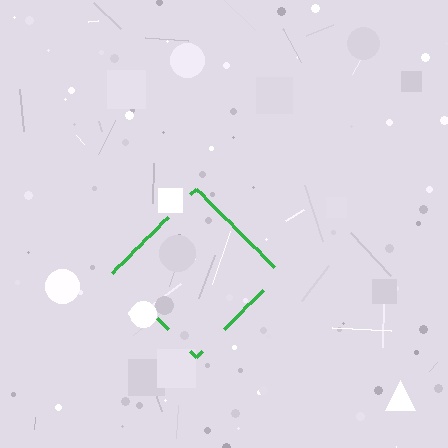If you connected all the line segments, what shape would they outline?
They would outline a diamond.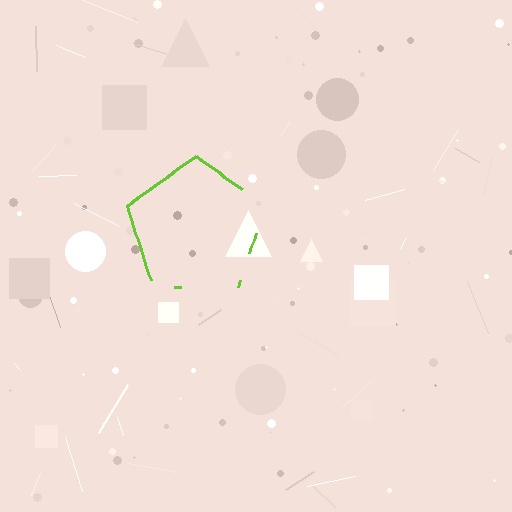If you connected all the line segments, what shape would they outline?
They would outline a pentagon.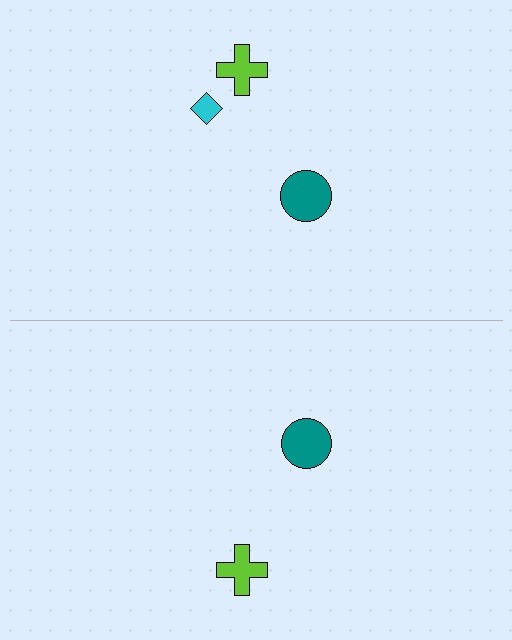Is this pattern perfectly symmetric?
No, the pattern is not perfectly symmetric. A cyan diamond is missing from the bottom side.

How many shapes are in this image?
There are 5 shapes in this image.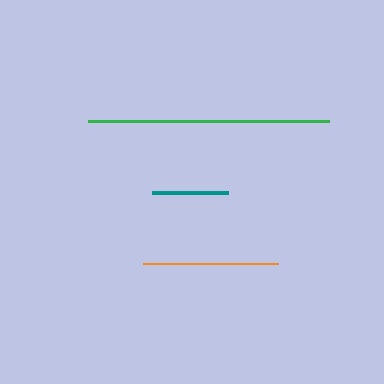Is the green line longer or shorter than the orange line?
The green line is longer than the orange line.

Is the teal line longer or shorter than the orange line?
The orange line is longer than the teal line.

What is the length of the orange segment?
The orange segment is approximately 135 pixels long.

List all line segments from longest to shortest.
From longest to shortest: green, orange, teal.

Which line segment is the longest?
The green line is the longest at approximately 241 pixels.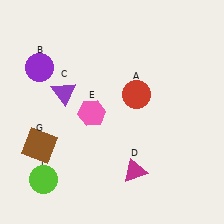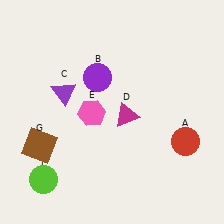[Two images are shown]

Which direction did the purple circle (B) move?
The purple circle (B) moved right.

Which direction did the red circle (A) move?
The red circle (A) moved right.